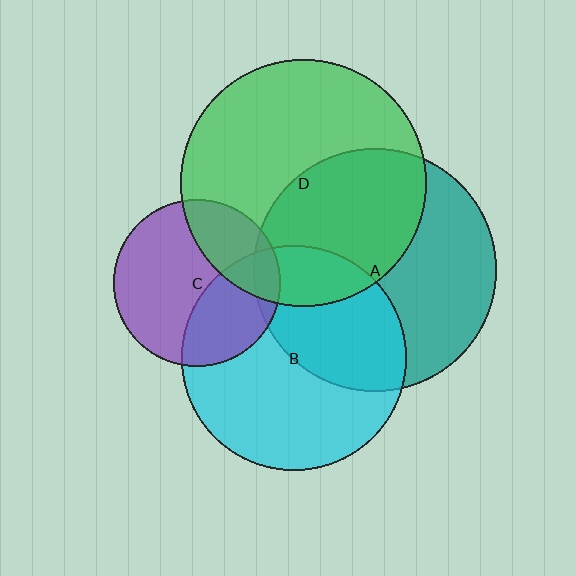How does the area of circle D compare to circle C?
Approximately 2.2 times.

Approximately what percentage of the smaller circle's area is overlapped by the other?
Approximately 10%.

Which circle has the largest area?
Circle D (green).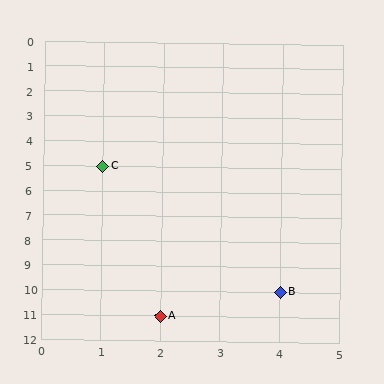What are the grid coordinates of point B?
Point B is at grid coordinates (4, 10).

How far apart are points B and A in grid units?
Points B and A are 2 columns and 1 row apart (about 2.2 grid units diagonally).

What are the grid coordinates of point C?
Point C is at grid coordinates (1, 5).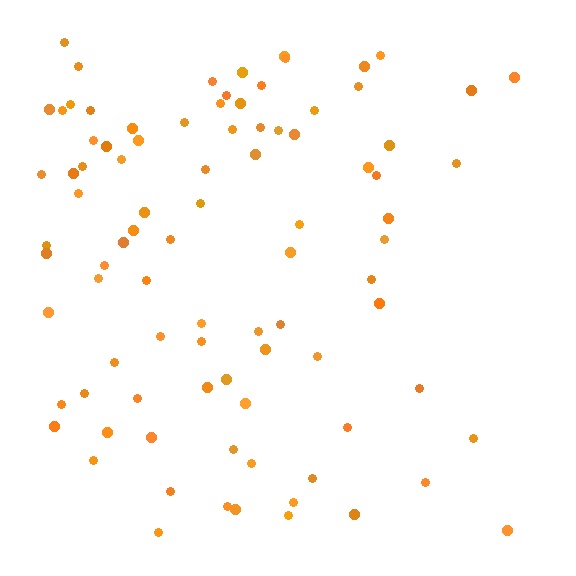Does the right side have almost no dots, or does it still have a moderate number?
Still a moderate number, just noticeably fewer than the left.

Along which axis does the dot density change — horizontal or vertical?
Horizontal.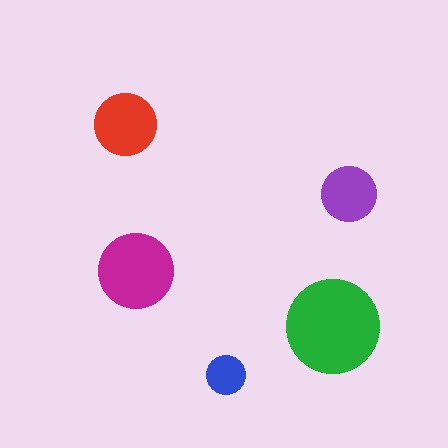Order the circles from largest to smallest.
the green one, the magenta one, the red one, the purple one, the blue one.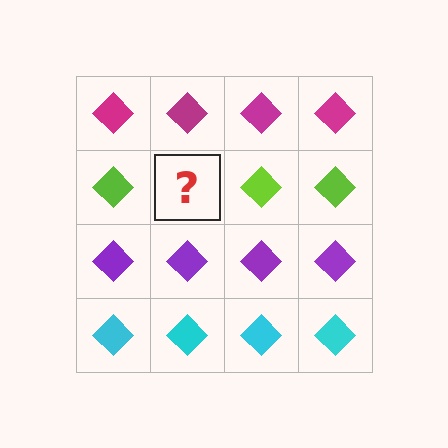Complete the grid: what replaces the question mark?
The question mark should be replaced with a lime diamond.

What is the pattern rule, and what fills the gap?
The rule is that each row has a consistent color. The gap should be filled with a lime diamond.